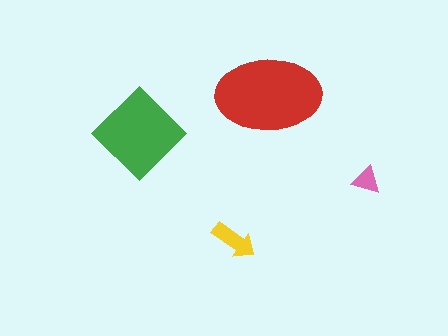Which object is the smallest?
The pink triangle.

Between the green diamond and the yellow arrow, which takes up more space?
The green diamond.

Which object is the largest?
The red ellipse.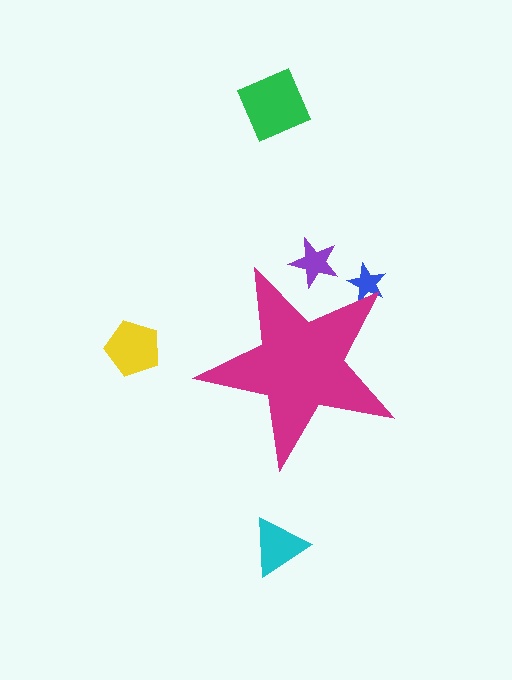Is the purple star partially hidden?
Yes, the purple star is partially hidden behind the magenta star.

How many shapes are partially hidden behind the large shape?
2 shapes are partially hidden.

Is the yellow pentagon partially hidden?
No, the yellow pentagon is fully visible.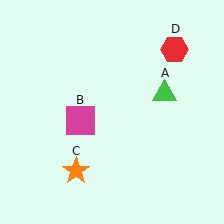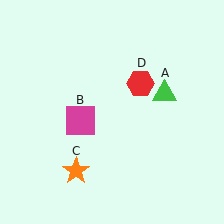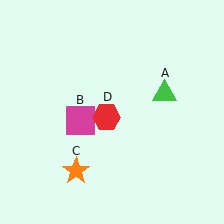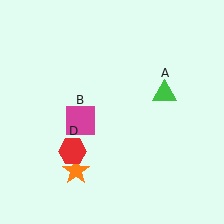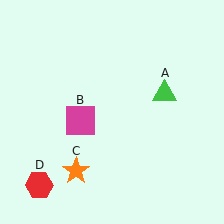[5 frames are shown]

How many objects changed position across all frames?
1 object changed position: red hexagon (object D).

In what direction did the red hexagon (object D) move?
The red hexagon (object D) moved down and to the left.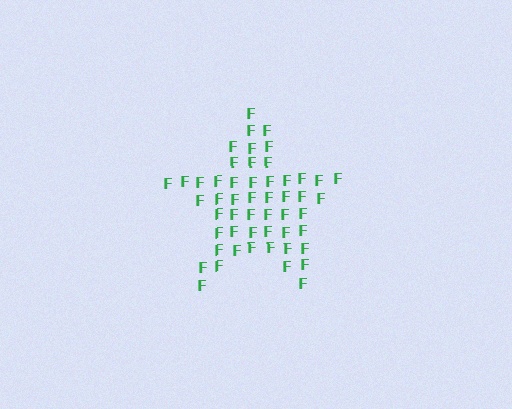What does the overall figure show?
The overall figure shows a star.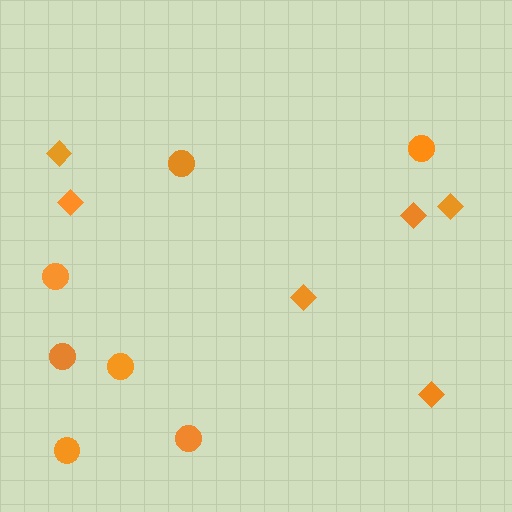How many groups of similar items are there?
There are 2 groups: one group of diamonds (6) and one group of circles (7).